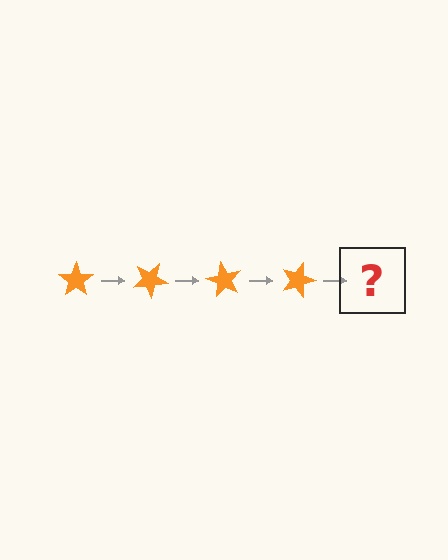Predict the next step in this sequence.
The next step is an orange star rotated 120 degrees.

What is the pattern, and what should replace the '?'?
The pattern is that the star rotates 30 degrees each step. The '?' should be an orange star rotated 120 degrees.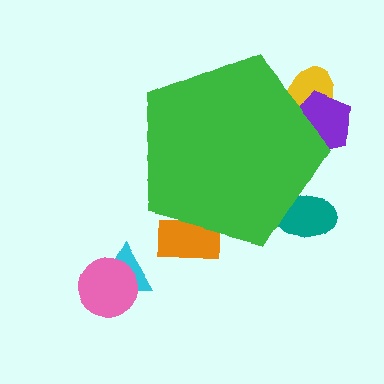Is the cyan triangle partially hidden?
No, the cyan triangle is fully visible.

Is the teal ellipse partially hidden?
Yes, the teal ellipse is partially hidden behind the green pentagon.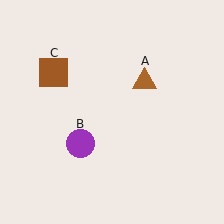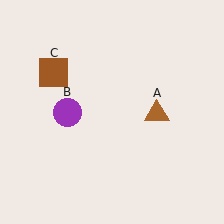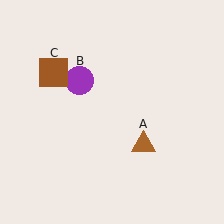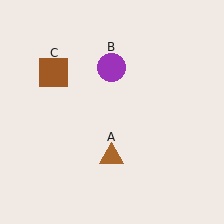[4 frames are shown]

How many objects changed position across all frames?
2 objects changed position: brown triangle (object A), purple circle (object B).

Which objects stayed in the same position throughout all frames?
Brown square (object C) remained stationary.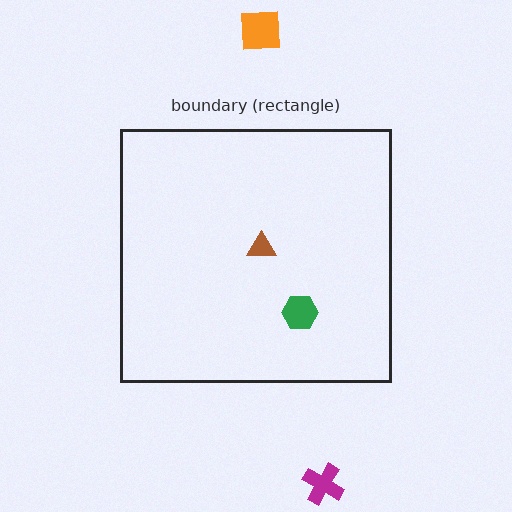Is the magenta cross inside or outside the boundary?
Outside.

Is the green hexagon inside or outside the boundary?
Inside.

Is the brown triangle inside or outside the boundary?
Inside.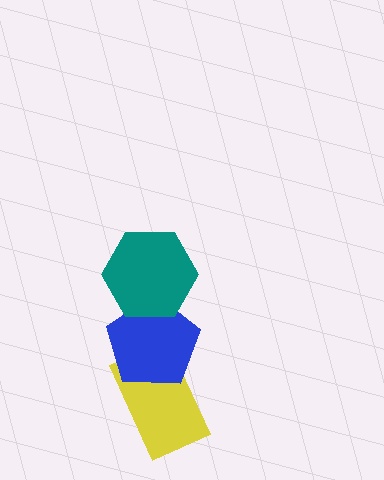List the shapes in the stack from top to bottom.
From top to bottom: the teal hexagon, the blue pentagon, the yellow rectangle.